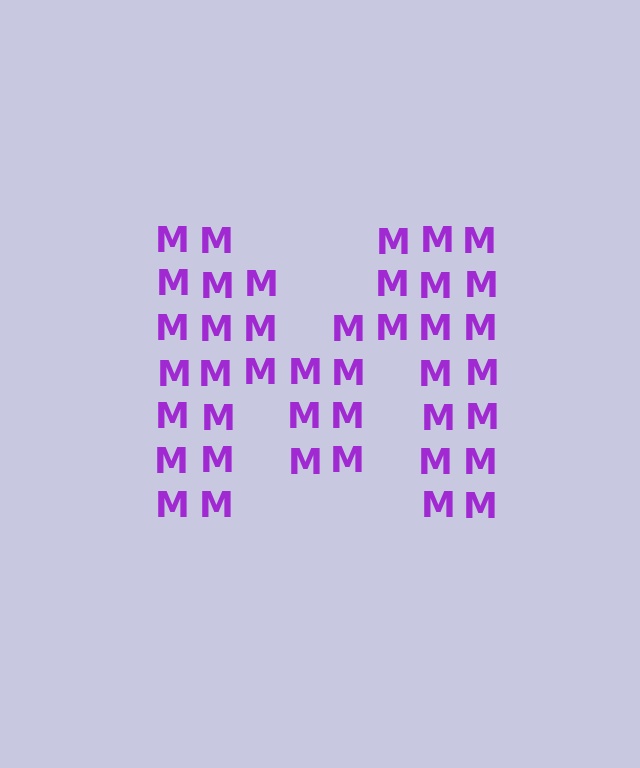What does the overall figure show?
The overall figure shows the letter M.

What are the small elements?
The small elements are letter M's.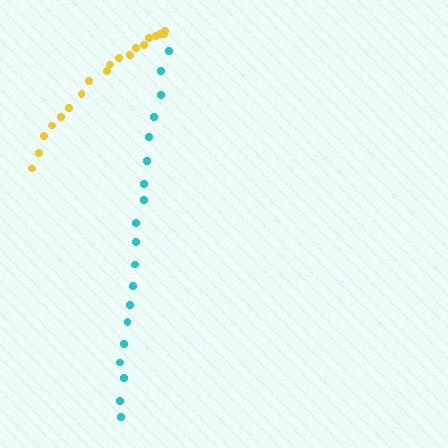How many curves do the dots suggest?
There are 2 distinct paths.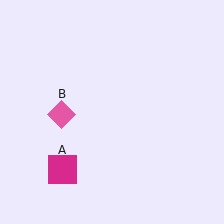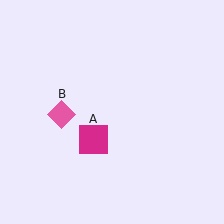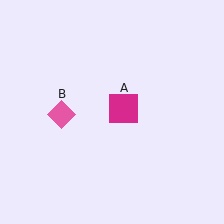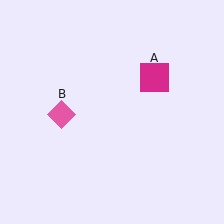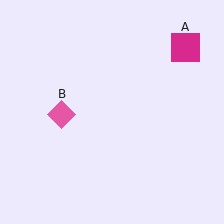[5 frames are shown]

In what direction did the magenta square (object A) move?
The magenta square (object A) moved up and to the right.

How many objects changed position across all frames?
1 object changed position: magenta square (object A).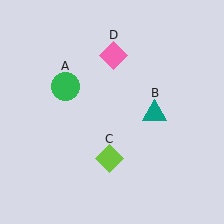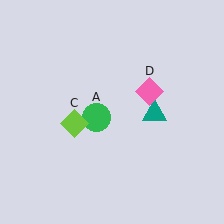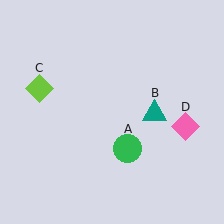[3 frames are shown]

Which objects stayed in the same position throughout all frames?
Teal triangle (object B) remained stationary.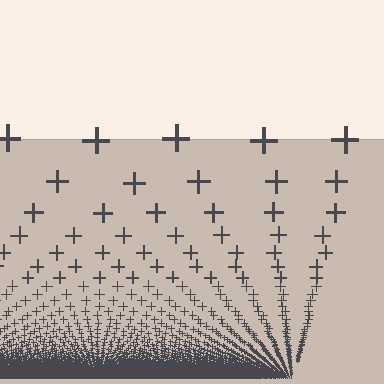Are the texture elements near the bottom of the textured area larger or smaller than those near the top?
Smaller. The gradient is inverted — elements near the bottom are smaller and denser.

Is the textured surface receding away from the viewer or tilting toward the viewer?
The surface appears to tilt toward the viewer. Texture elements get larger and sparser toward the top.